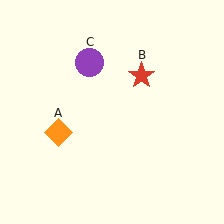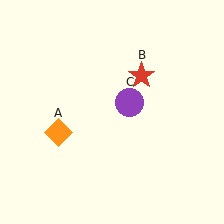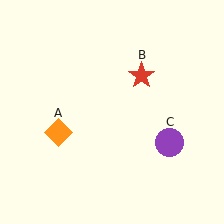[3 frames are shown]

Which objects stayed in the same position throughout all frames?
Orange diamond (object A) and red star (object B) remained stationary.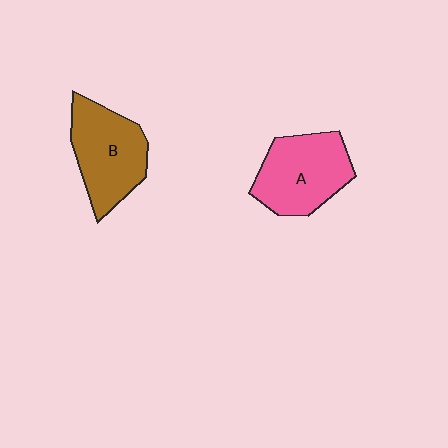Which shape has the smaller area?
Shape B (brown).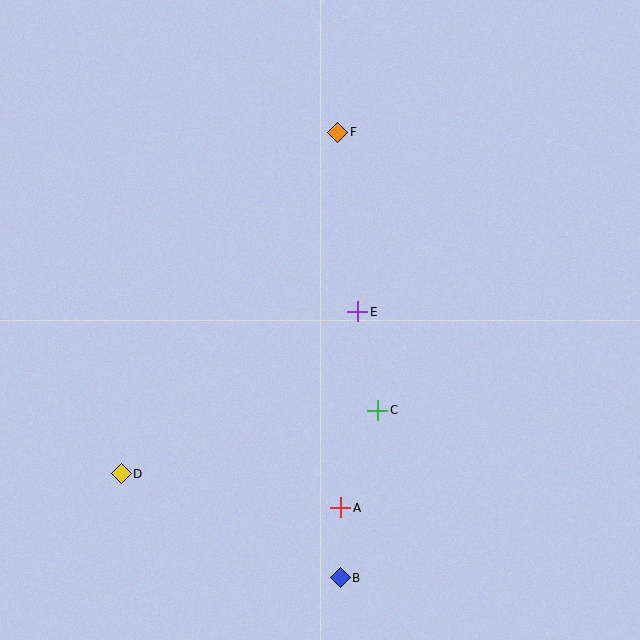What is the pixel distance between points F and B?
The distance between F and B is 446 pixels.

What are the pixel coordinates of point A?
Point A is at (341, 508).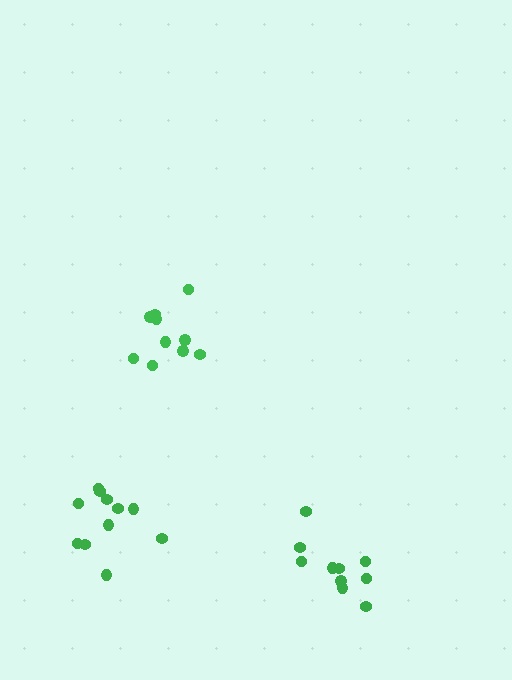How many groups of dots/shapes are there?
There are 3 groups.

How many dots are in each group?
Group 1: 11 dots, Group 2: 10 dots, Group 3: 10 dots (31 total).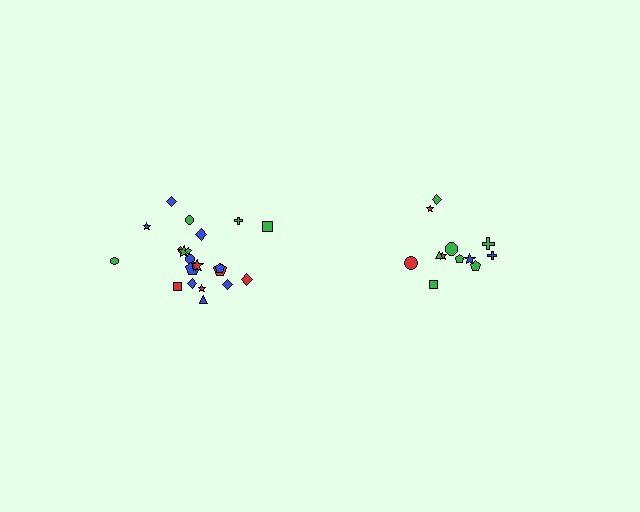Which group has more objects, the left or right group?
The left group.